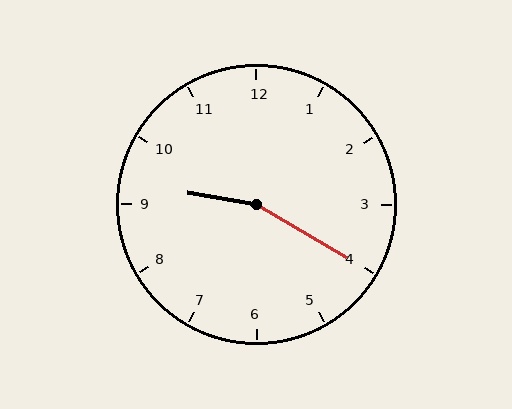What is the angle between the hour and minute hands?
Approximately 160 degrees.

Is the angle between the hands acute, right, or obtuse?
It is obtuse.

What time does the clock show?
9:20.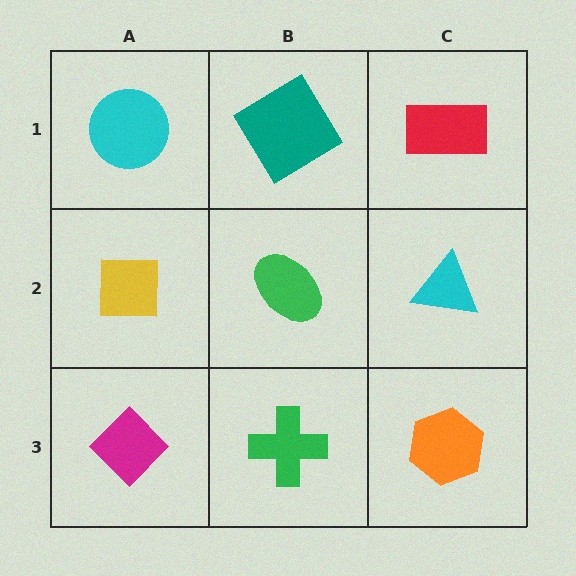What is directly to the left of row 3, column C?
A green cross.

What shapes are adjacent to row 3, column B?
A green ellipse (row 2, column B), a magenta diamond (row 3, column A), an orange hexagon (row 3, column C).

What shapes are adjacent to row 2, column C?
A red rectangle (row 1, column C), an orange hexagon (row 3, column C), a green ellipse (row 2, column B).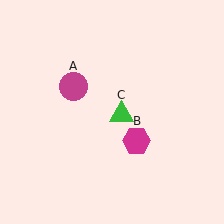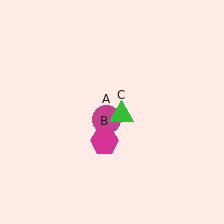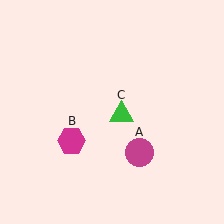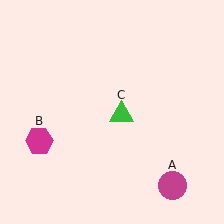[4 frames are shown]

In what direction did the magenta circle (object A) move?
The magenta circle (object A) moved down and to the right.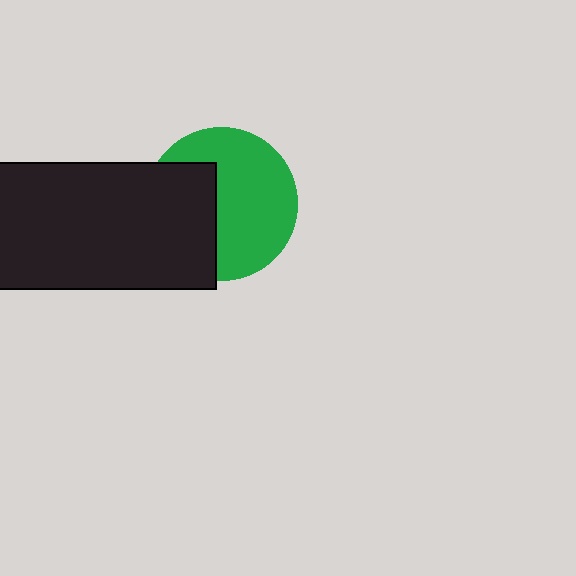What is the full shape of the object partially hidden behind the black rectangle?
The partially hidden object is a green circle.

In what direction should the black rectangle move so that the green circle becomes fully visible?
The black rectangle should move left. That is the shortest direction to clear the overlap and leave the green circle fully visible.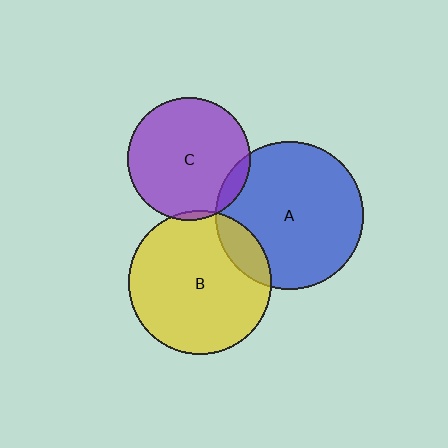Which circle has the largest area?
Circle A (blue).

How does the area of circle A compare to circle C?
Approximately 1.5 times.